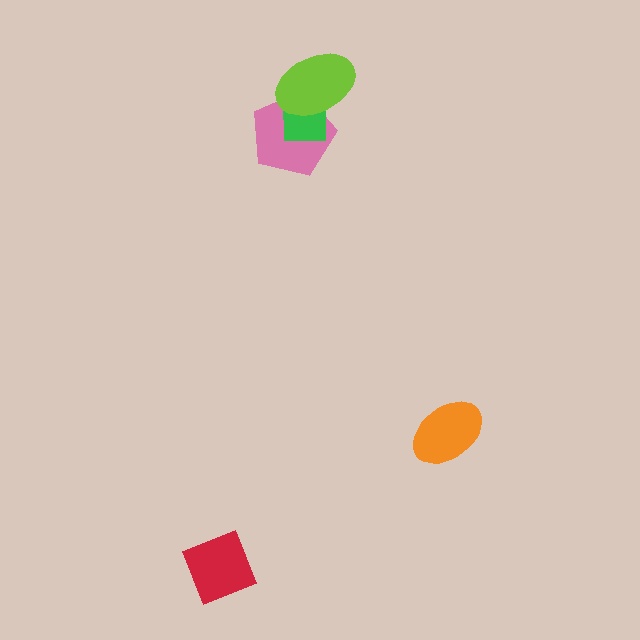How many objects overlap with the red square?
0 objects overlap with the red square.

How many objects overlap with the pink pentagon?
2 objects overlap with the pink pentagon.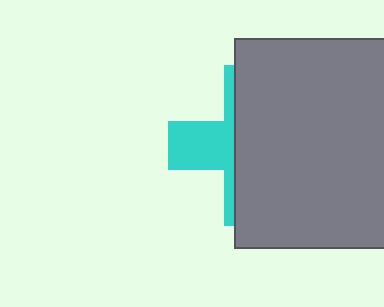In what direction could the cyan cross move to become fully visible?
The cyan cross could move left. That would shift it out from behind the gray square entirely.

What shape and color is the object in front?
The object in front is a gray square.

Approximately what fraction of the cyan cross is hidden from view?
Roughly 68% of the cyan cross is hidden behind the gray square.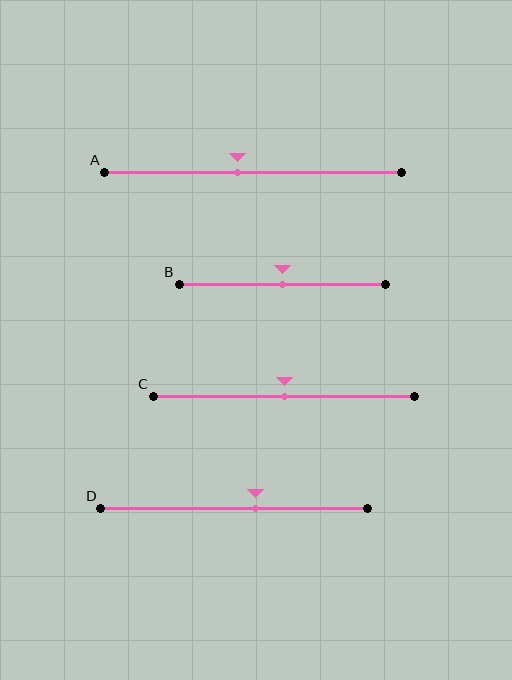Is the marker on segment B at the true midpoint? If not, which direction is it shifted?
Yes, the marker on segment B is at the true midpoint.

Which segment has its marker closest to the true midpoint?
Segment B has its marker closest to the true midpoint.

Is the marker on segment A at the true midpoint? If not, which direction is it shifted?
No, the marker on segment A is shifted to the left by about 5% of the segment length.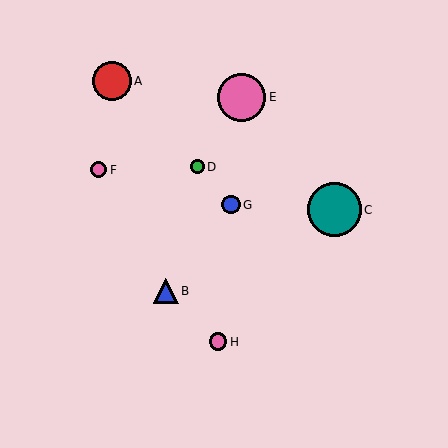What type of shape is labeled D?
Shape D is a green circle.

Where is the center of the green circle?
The center of the green circle is at (197, 167).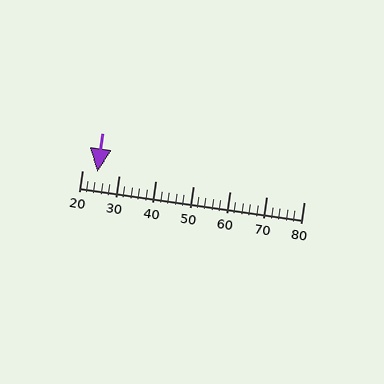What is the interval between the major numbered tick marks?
The major tick marks are spaced 10 units apart.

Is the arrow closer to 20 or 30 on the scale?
The arrow is closer to 20.